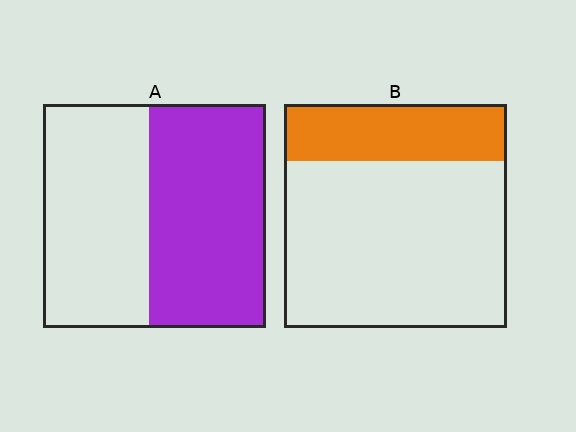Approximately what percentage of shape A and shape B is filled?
A is approximately 50% and B is approximately 25%.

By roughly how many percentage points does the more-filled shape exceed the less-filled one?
By roughly 25 percentage points (A over B).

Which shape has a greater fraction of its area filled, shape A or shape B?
Shape A.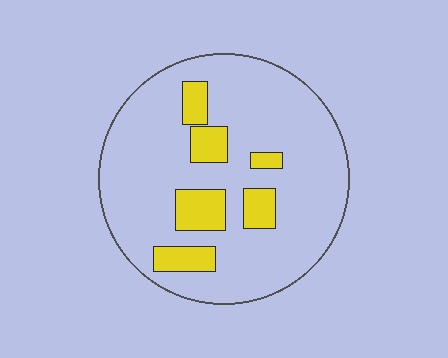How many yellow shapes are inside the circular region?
6.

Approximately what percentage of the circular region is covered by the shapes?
Approximately 15%.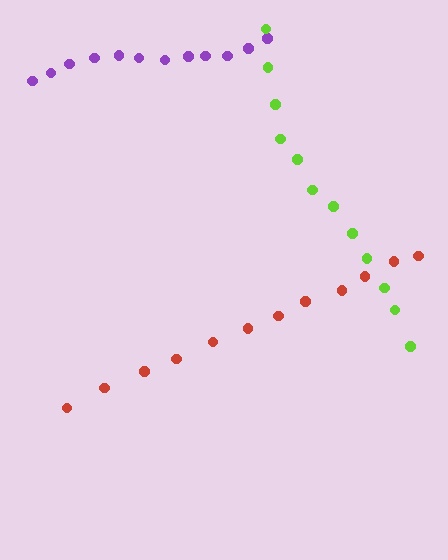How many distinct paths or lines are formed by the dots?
There are 3 distinct paths.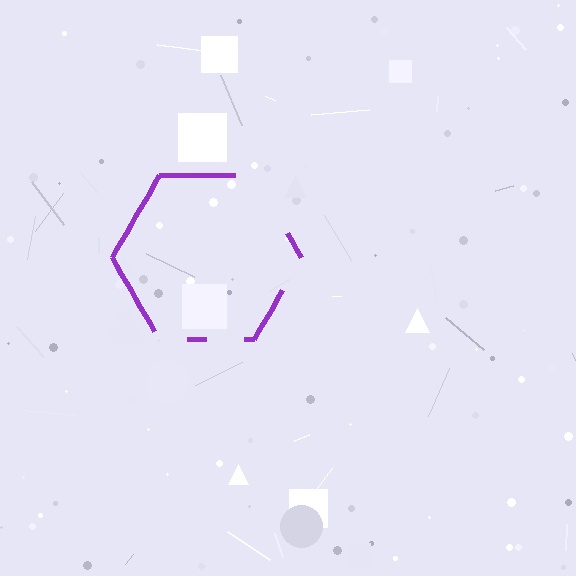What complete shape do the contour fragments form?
The contour fragments form a hexagon.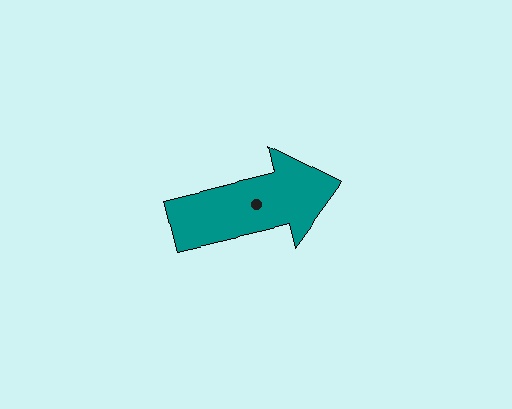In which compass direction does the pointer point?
East.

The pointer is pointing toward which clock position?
Roughly 3 o'clock.